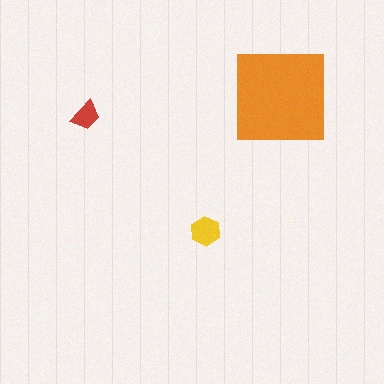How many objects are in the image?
There are 3 objects in the image.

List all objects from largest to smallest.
The orange square, the yellow hexagon, the red trapezoid.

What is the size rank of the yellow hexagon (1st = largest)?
2nd.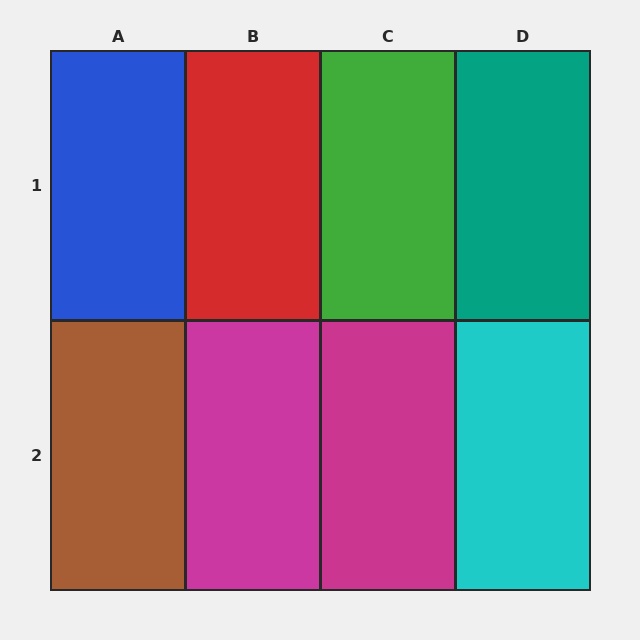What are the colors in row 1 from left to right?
Blue, red, green, teal.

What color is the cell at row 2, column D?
Cyan.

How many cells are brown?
1 cell is brown.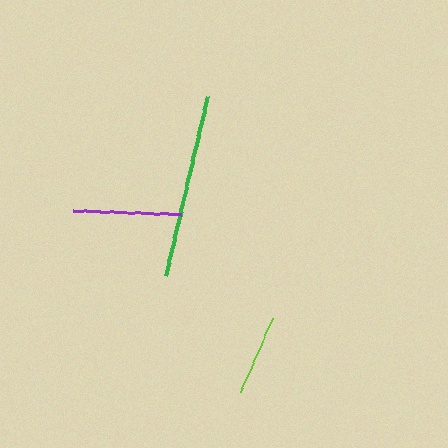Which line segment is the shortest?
The lime line is the shortest at approximately 80 pixels.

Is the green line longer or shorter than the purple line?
The green line is longer than the purple line.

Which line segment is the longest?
The green line is the longest at approximately 185 pixels.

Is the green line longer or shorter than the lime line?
The green line is longer than the lime line.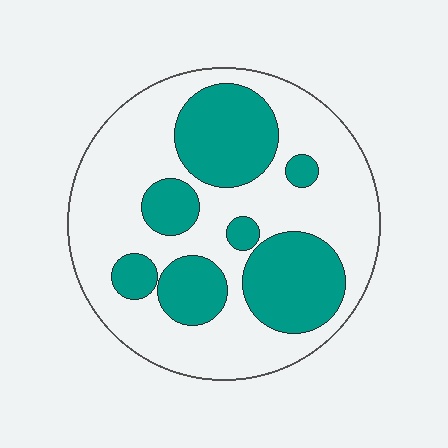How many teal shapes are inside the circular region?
7.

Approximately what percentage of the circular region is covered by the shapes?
Approximately 35%.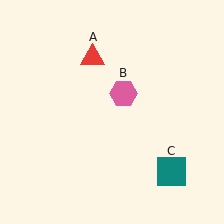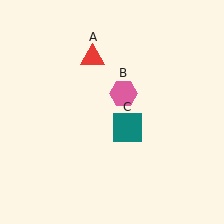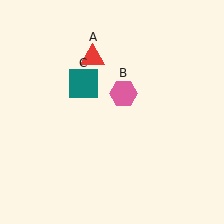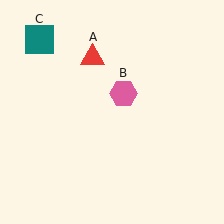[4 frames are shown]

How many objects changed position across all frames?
1 object changed position: teal square (object C).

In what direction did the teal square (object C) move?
The teal square (object C) moved up and to the left.